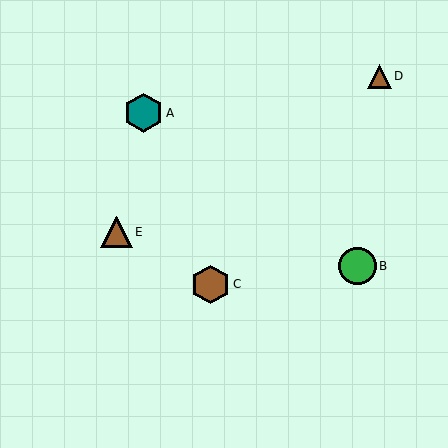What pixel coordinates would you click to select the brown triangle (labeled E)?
Click at (116, 232) to select the brown triangle E.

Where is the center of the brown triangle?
The center of the brown triangle is at (379, 76).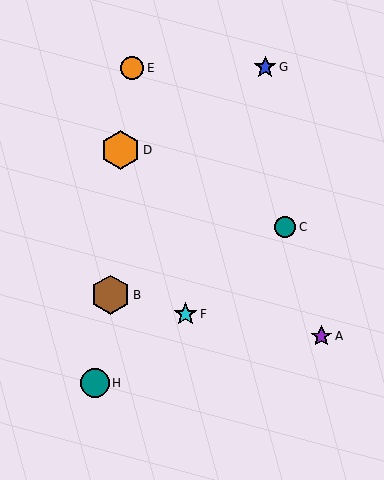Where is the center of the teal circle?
The center of the teal circle is at (285, 227).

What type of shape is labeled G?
Shape G is a blue star.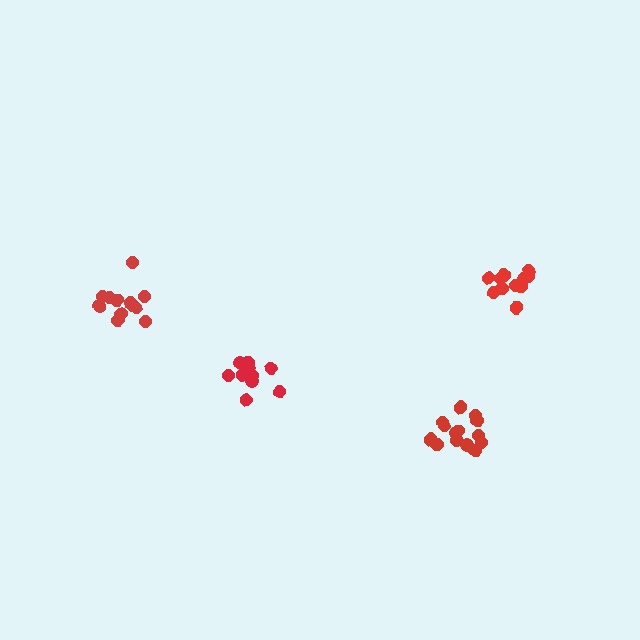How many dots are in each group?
Group 1: 12 dots, Group 2: 14 dots, Group 3: 11 dots, Group 4: 10 dots (47 total).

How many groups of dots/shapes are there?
There are 4 groups.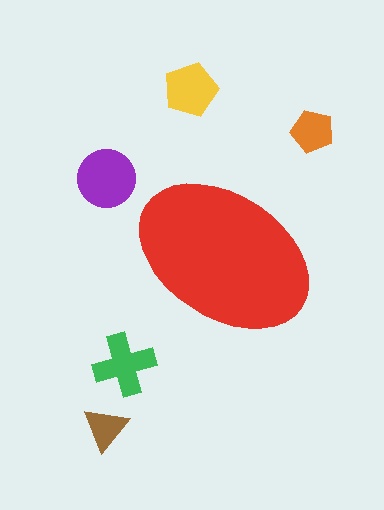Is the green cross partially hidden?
No, the green cross is fully visible.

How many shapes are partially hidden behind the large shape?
0 shapes are partially hidden.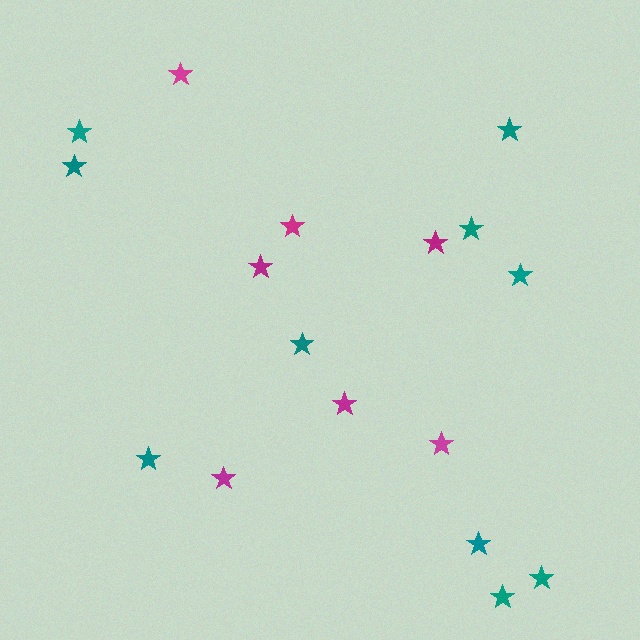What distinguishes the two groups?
There are 2 groups: one group of magenta stars (7) and one group of teal stars (10).